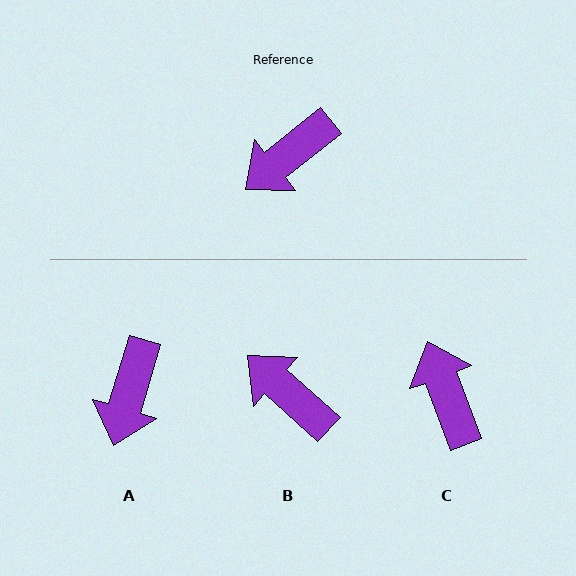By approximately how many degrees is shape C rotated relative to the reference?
Approximately 108 degrees clockwise.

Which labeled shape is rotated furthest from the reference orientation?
C, about 108 degrees away.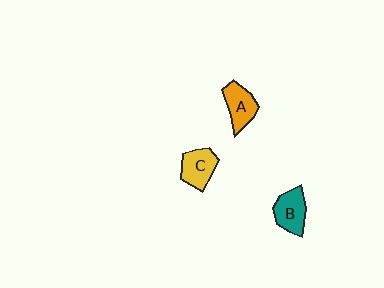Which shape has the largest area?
Shape B (teal).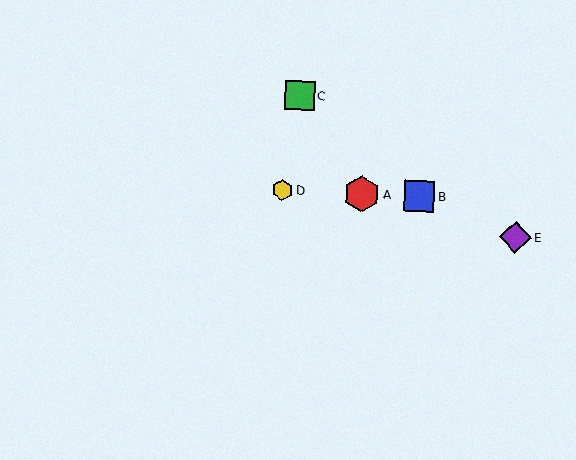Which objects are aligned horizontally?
Objects A, B, D are aligned horizontally.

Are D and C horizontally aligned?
No, D is at y≈190 and C is at y≈95.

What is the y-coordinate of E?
Object E is at y≈237.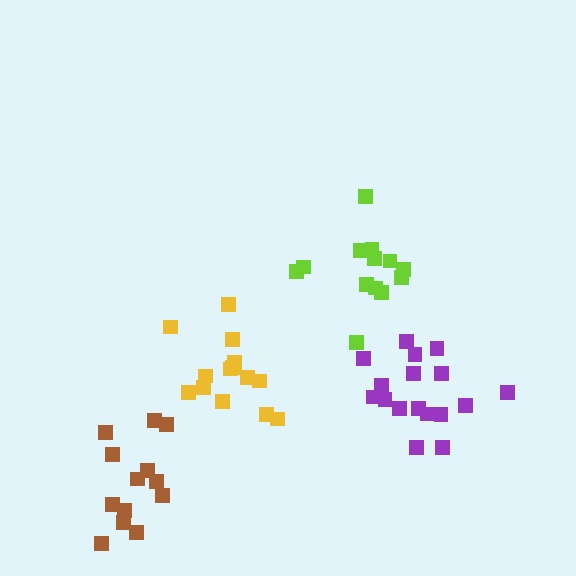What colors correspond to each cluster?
The clusters are colored: lime, brown, yellow, purple.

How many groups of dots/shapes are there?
There are 4 groups.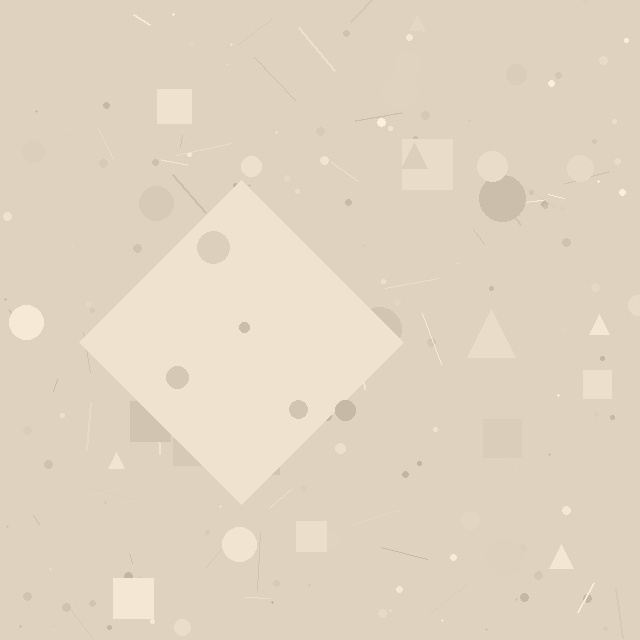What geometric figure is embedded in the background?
A diamond is embedded in the background.